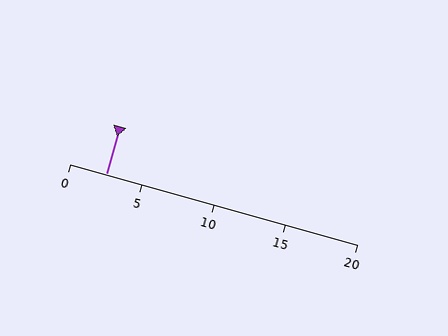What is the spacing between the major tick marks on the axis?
The major ticks are spaced 5 apart.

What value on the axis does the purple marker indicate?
The marker indicates approximately 2.5.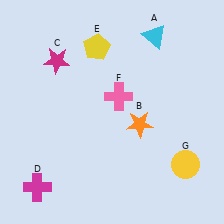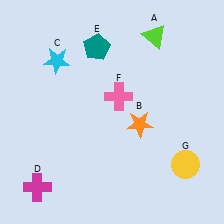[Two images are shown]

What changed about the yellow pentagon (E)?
In Image 1, E is yellow. In Image 2, it changed to teal.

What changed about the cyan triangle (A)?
In Image 1, A is cyan. In Image 2, it changed to lime.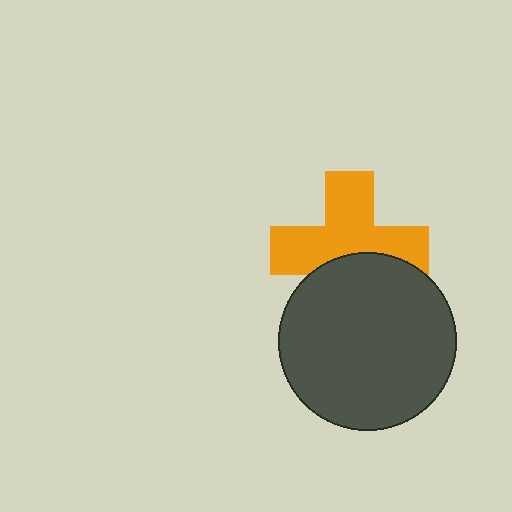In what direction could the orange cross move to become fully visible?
The orange cross could move up. That would shift it out from behind the dark gray circle entirely.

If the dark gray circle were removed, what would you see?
You would see the complete orange cross.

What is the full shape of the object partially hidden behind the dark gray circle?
The partially hidden object is an orange cross.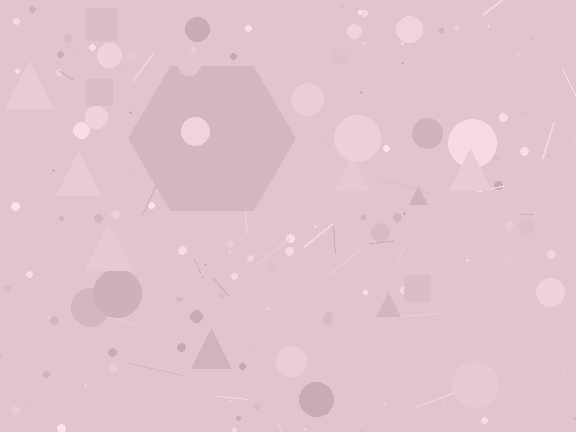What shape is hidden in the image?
A hexagon is hidden in the image.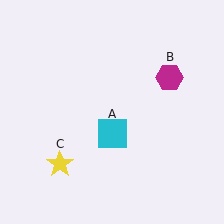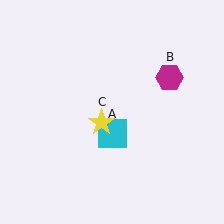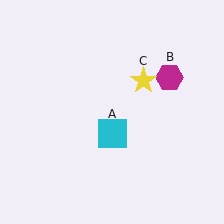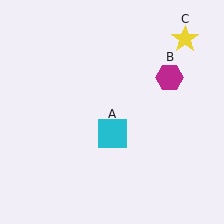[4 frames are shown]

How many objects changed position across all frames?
1 object changed position: yellow star (object C).